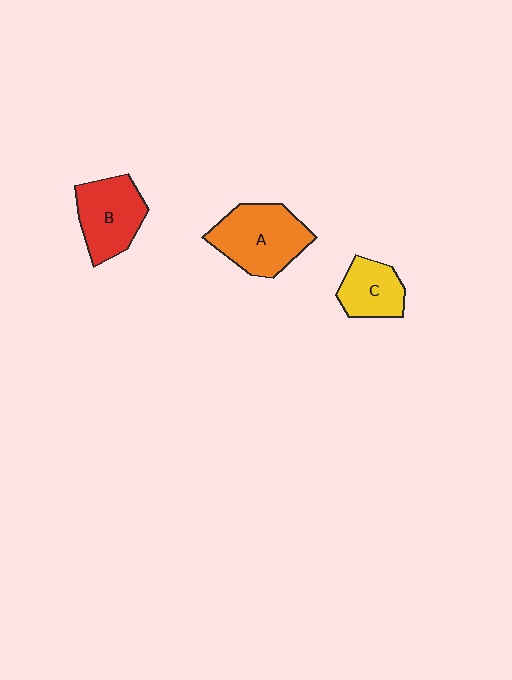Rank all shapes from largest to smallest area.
From largest to smallest: A (orange), B (red), C (yellow).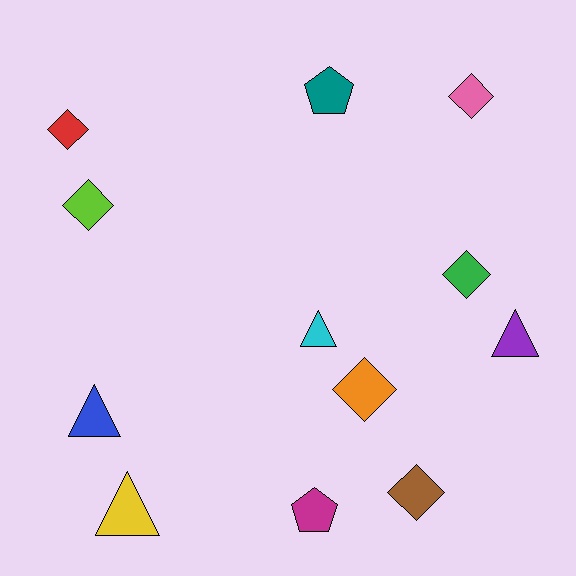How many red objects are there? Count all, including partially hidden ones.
There is 1 red object.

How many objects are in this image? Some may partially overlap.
There are 12 objects.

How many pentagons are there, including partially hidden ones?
There are 2 pentagons.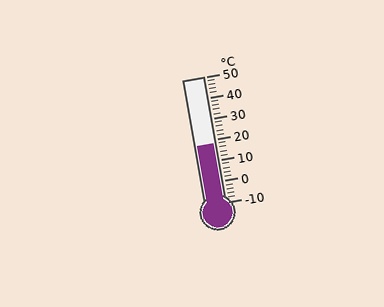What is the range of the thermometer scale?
The thermometer scale ranges from -10°C to 50°C.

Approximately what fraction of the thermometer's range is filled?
The thermometer is filled to approximately 45% of its range.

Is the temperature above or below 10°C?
The temperature is above 10°C.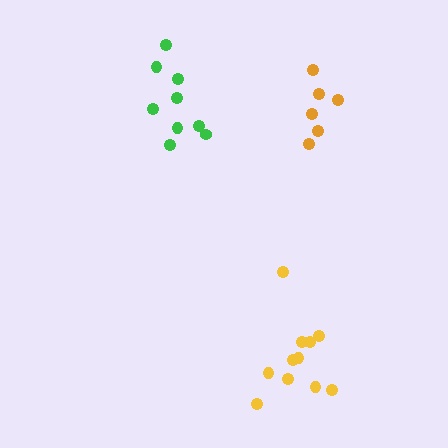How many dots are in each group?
Group 1: 6 dots, Group 2: 11 dots, Group 3: 9 dots (26 total).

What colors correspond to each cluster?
The clusters are colored: orange, yellow, green.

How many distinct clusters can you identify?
There are 3 distinct clusters.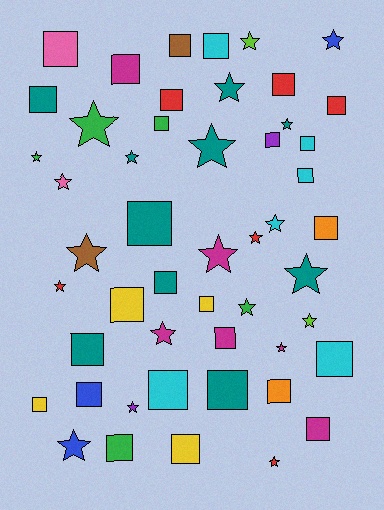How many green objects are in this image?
There are 5 green objects.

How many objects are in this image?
There are 50 objects.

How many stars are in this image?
There are 22 stars.